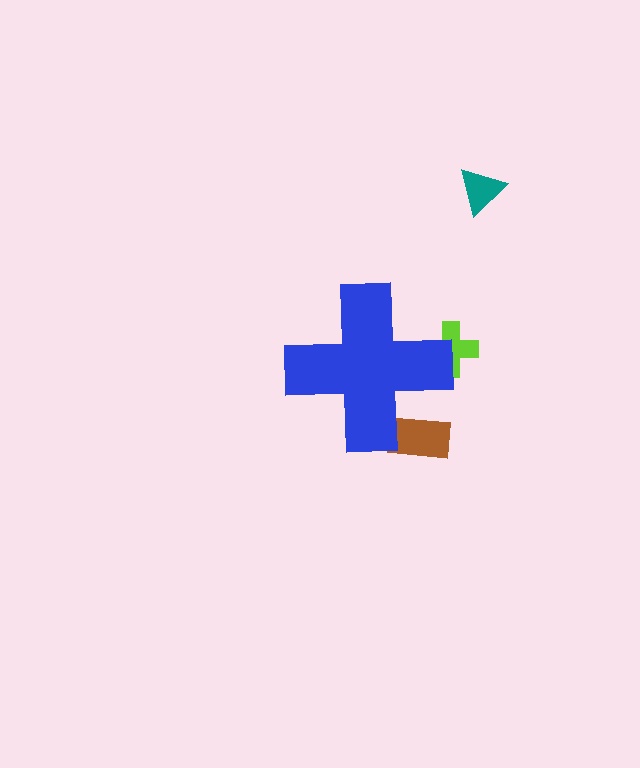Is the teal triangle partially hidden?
No, the teal triangle is fully visible.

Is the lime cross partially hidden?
Yes, the lime cross is partially hidden behind the blue cross.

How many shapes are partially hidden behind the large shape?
2 shapes are partially hidden.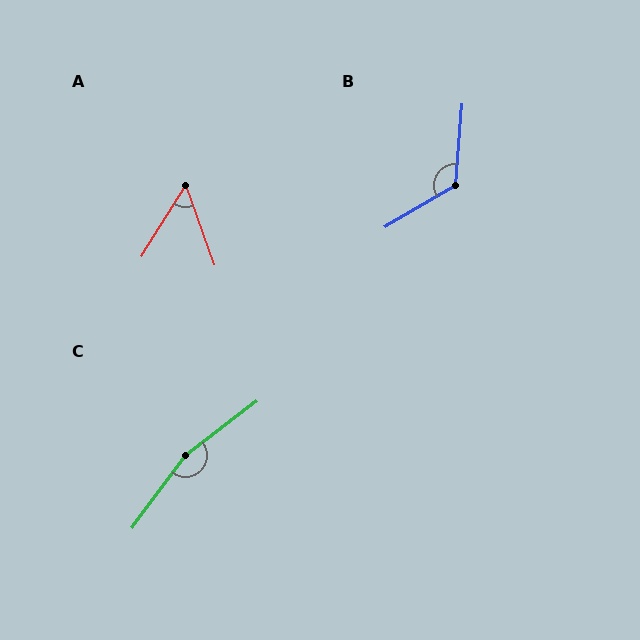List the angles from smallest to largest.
A (52°), B (125°), C (164°).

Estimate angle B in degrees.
Approximately 125 degrees.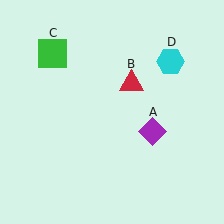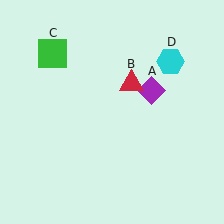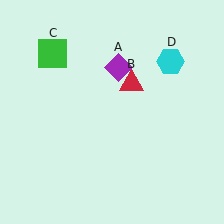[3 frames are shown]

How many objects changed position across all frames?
1 object changed position: purple diamond (object A).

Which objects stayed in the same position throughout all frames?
Red triangle (object B) and green square (object C) and cyan hexagon (object D) remained stationary.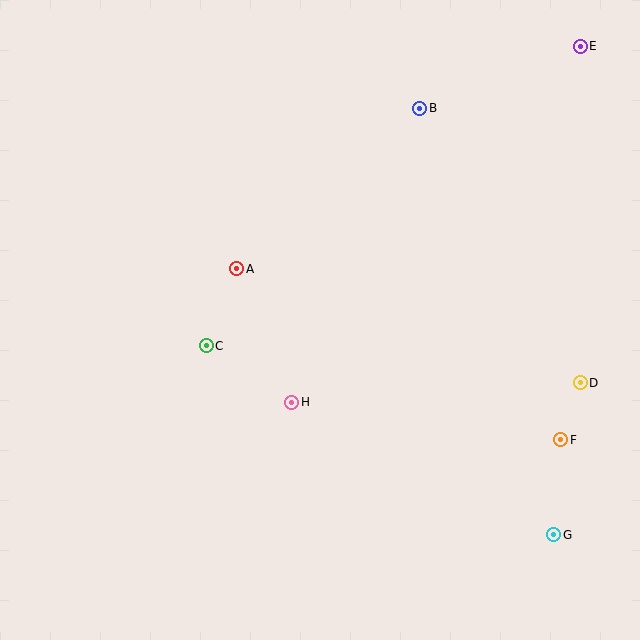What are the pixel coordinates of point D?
Point D is at (580, 383).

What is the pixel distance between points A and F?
The distance between A and F is 366 pixels.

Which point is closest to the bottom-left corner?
Point C is closest to the bottom-left corner.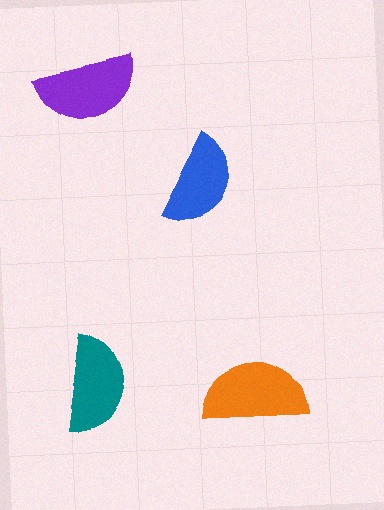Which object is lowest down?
The orange semicircle is bottommost.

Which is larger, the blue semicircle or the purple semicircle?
The purple one.